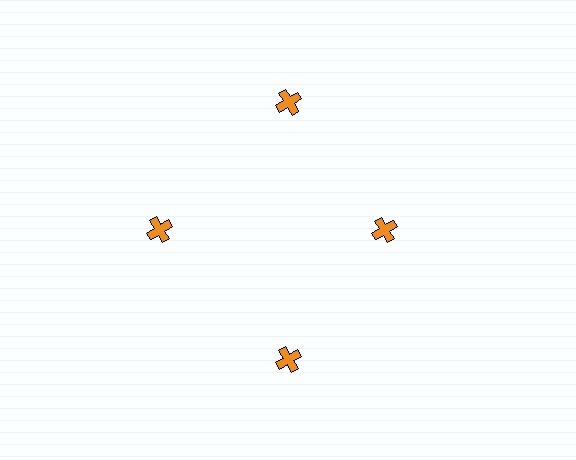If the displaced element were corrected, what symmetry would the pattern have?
It would have 4-fold rotational symmetry — the pattern would map onto itself every 90 degrees.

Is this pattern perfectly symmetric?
No. The 4 orange crosses are arranged in a ring, but one element near the 3 o'clock position is pulled inward toward the center, breaking the 4-fold rotational symmetry.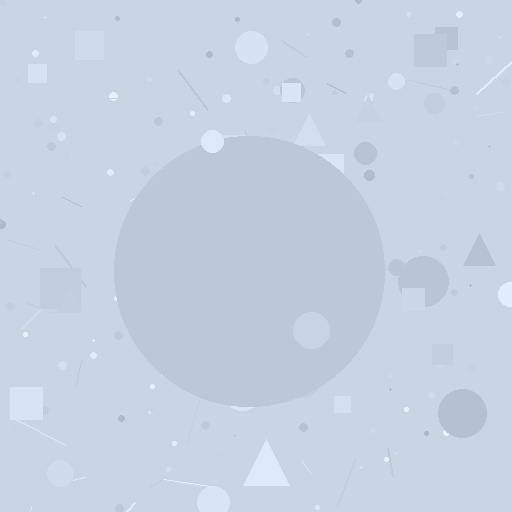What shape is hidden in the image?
A circle is hidden in the image.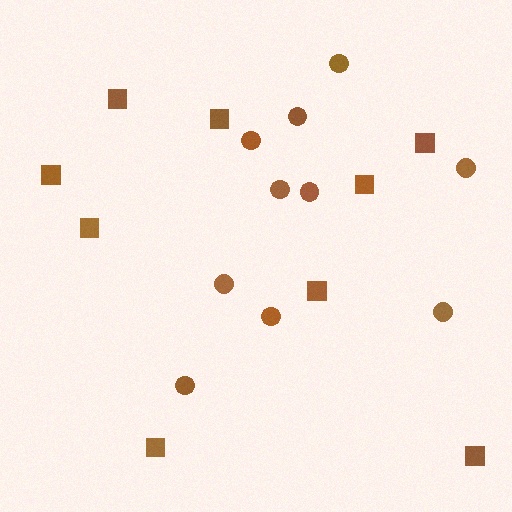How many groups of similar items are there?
There are 2 groups: one group of circles (10) and one group of squares (9).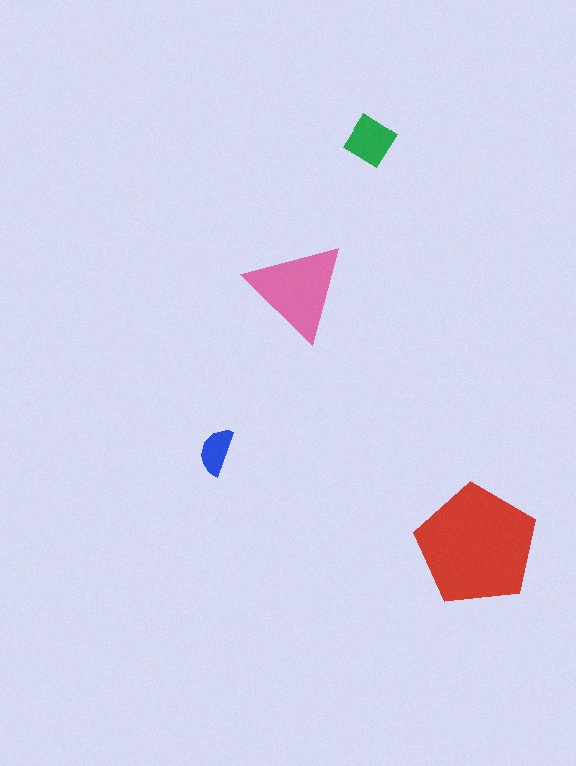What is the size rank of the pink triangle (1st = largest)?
2nd.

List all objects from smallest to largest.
The blue semicircle, the green diamond, the pink triangle, the red pentagon.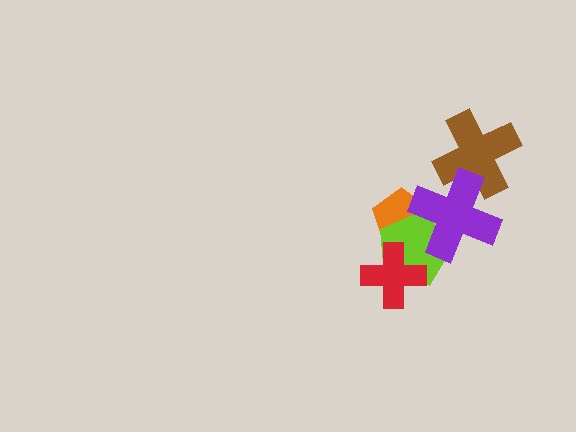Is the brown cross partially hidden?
Yes, it is partially covered by another shape.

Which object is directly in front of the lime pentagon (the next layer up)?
The red cross is directly in front of the lime pentagon.